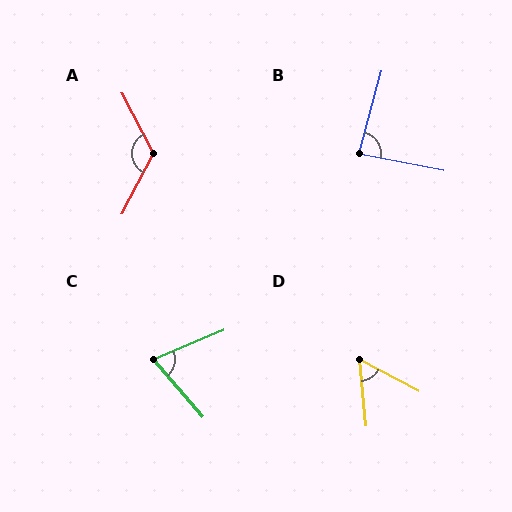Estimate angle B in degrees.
Approximately 86 degrees.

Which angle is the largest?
A, at approximately 125 degrees.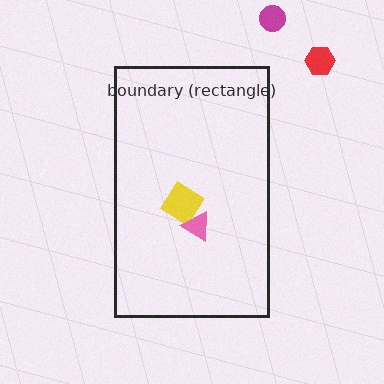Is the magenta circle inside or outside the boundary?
Outside.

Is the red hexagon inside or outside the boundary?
Outside.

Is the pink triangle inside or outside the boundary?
Inside.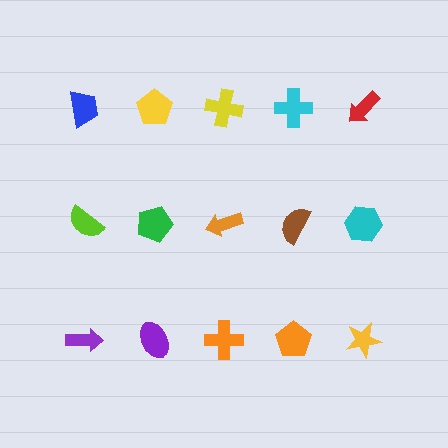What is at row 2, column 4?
A brown semicircle.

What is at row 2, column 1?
A lime semicircle.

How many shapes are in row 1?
5 shapes.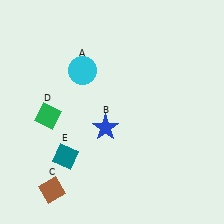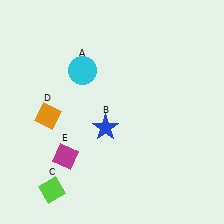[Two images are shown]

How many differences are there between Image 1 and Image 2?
There are 3 differences between the two images.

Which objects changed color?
C changed from brown to lime. D changed from green to orange. E changed from teal to magenta.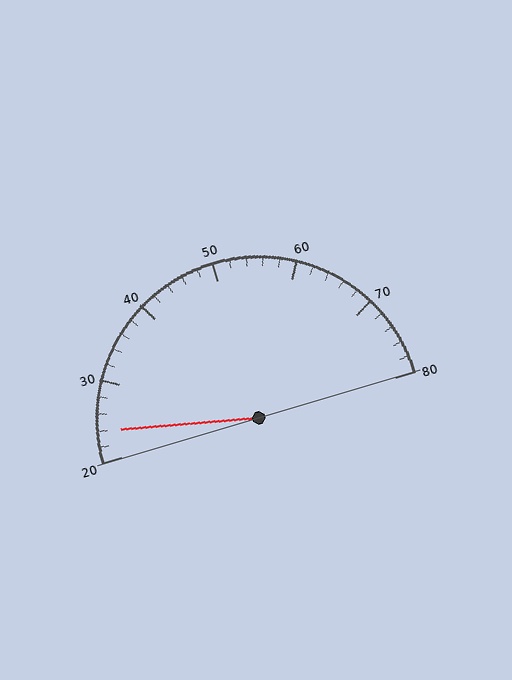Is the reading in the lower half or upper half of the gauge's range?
The reading is in the lower half of the range (20 to 80).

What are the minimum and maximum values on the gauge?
The gauge ranges from 20 to 80.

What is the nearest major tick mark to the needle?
The nearest major tick mark is 20.